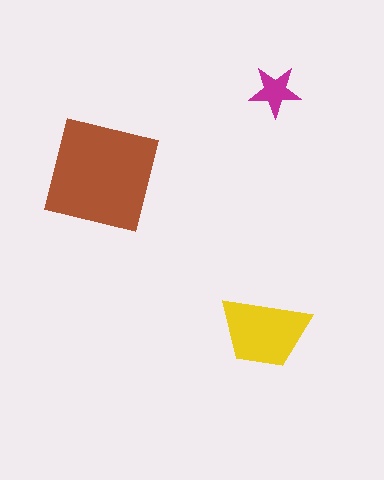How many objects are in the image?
There are 3 objects in the image.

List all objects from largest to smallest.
The brown square, the yellow trapezoid, the magenta star.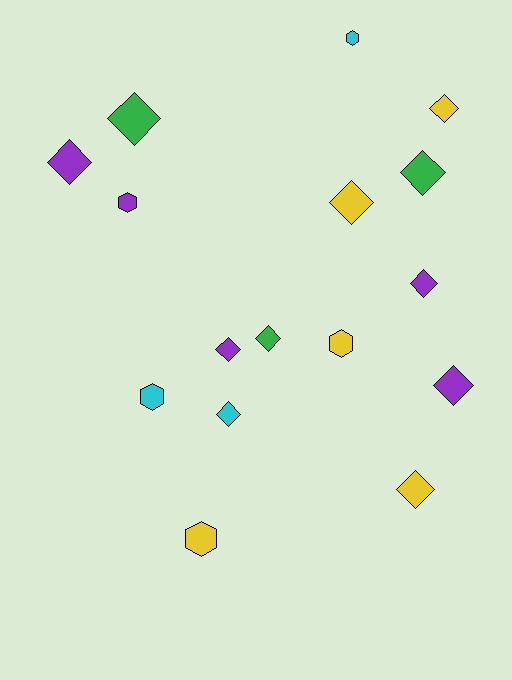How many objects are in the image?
There are 16 objects.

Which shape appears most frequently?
Diamond, with 11 objects.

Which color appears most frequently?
Yellow, with 5 objects.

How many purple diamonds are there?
There are 4 purple diamonds.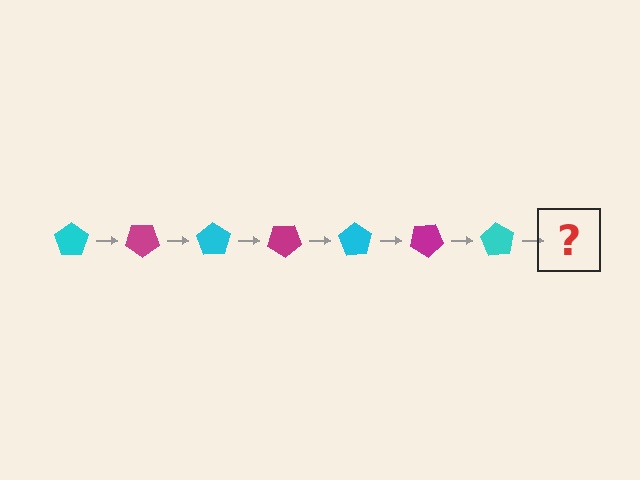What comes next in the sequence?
The next element should be a magenta pentagon, rotated 245 degrees from the start.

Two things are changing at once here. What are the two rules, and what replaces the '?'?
The two rules are that it rotates 35 degrees each step and the color cycles through cyan and magenta. The '?' should be a magenta pentagon, rotated 245 degrees from the start.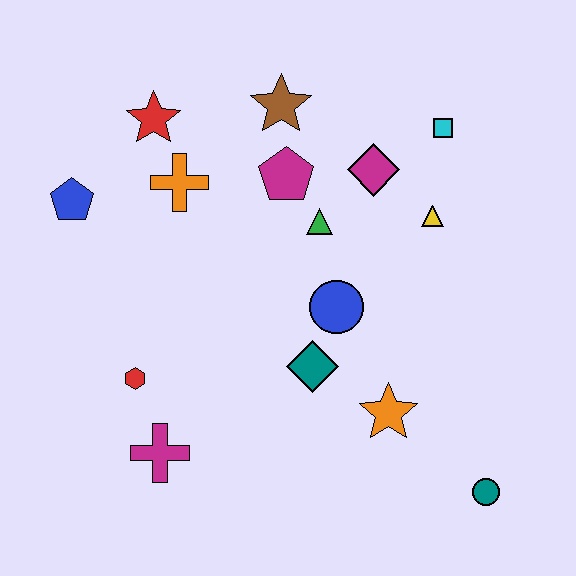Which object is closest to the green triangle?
The magenta pentagon is closest to the green triangle.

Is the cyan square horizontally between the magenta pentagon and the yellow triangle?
No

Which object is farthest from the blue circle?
The blue pentagon is farthest from the blue circle.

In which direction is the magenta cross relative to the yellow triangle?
The magenta cross is to the left of the yellow triangle.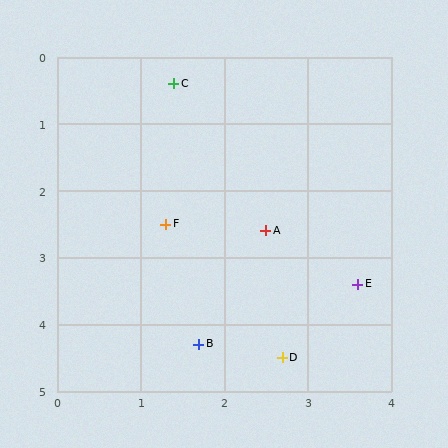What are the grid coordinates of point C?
Point C is at approximately (1.4, 0.4).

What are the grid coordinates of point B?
Point B is at approximately (1.7, 4.3).